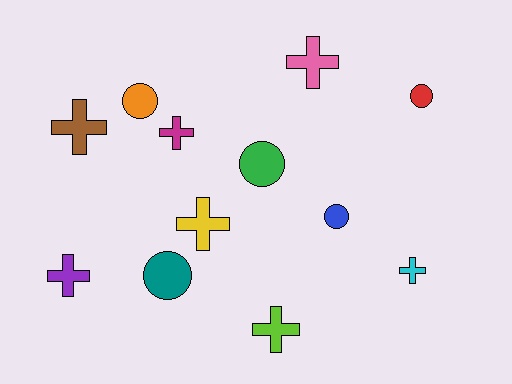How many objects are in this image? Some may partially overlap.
There are 12 objects.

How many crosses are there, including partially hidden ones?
There are 7 crosses.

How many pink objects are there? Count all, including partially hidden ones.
There is 1 pink object.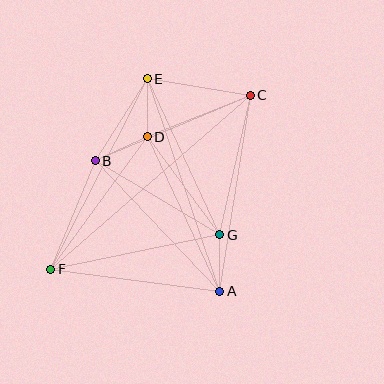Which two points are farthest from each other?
Points C and F are farthest from each other.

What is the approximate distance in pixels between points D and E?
The distance between D and E is approximately 58 pixels.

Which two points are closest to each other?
Points A and G are closest to each other.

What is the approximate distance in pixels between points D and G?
The distance between D and G is approximately 122 pixels.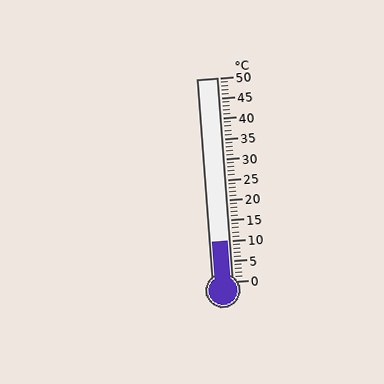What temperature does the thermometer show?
The thermometer shows approximately 10°C.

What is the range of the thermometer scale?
The thermometer scale ranges from 0°C to 50°C.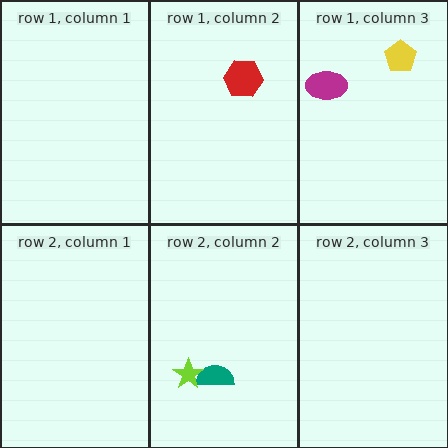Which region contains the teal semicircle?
The row 2, column 2 region.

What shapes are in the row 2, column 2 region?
The teal semicircle, the lime star.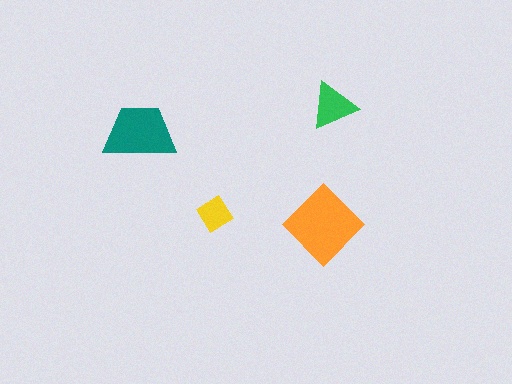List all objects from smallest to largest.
The yellow diamond, the green triangle, the teal trapezoid, the orange diamond.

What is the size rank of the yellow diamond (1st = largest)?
4th.